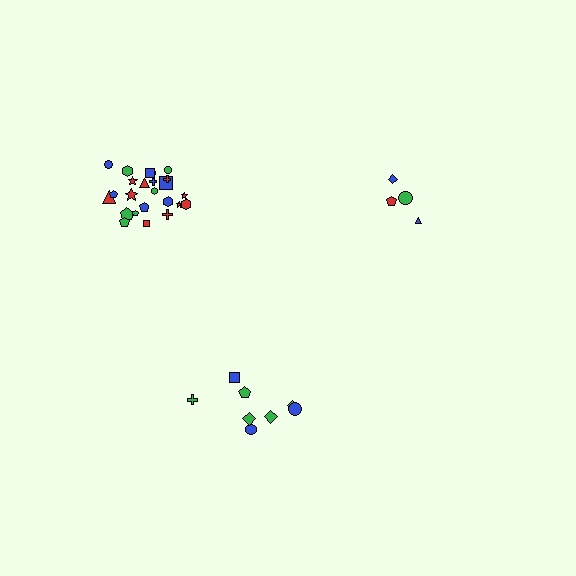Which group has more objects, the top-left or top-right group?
The top-left group.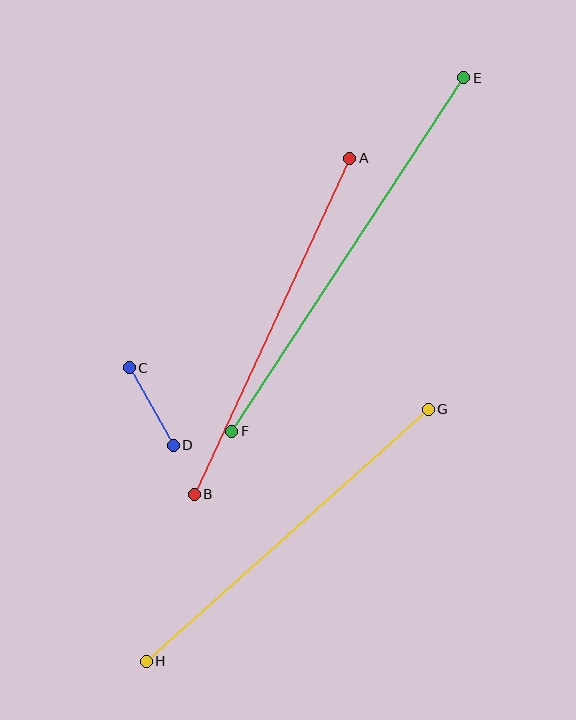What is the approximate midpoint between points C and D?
The midpoint is at approximately (151, 407) pixels.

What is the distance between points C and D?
The distance is approximately 89 pixels.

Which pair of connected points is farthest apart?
Points E and F are farthest apart.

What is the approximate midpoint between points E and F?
The midpoint is at approximately (348, 255) pixels.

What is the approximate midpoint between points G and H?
The midpoint is at approximately (287, 535) pixels.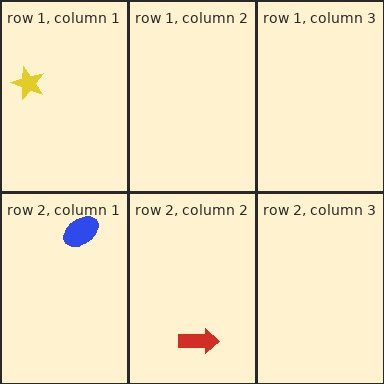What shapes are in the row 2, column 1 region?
The blue ellipse.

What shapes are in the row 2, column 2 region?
The red arrow.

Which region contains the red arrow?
The row 2, column 2 region.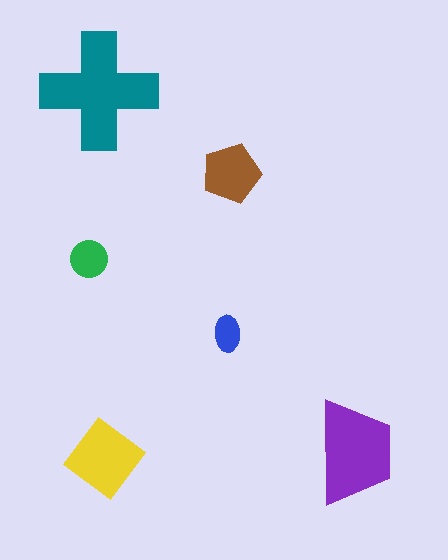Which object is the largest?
The teal cross.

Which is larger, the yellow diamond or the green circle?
The yellow diamond.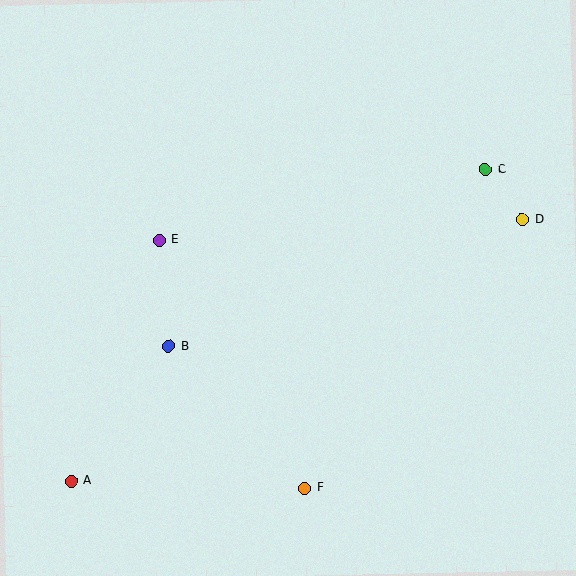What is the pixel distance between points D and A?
The distance between D and A is 521 pixels.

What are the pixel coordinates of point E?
Point E is at (159, 240).